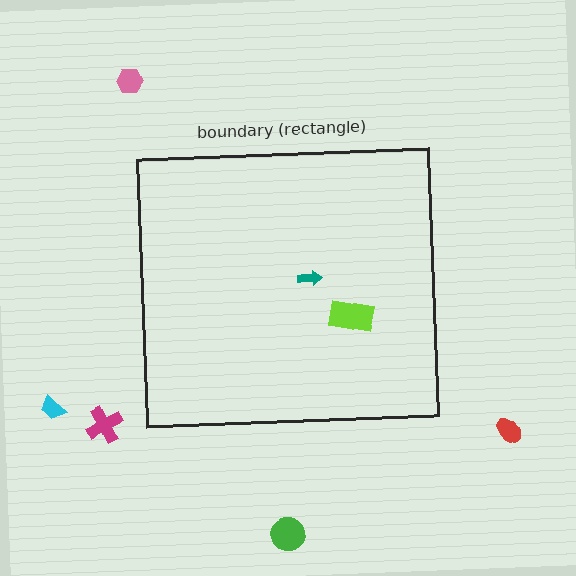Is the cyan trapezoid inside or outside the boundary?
Outside.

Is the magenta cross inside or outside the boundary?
Outside.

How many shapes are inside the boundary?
2 inside, 5 outside.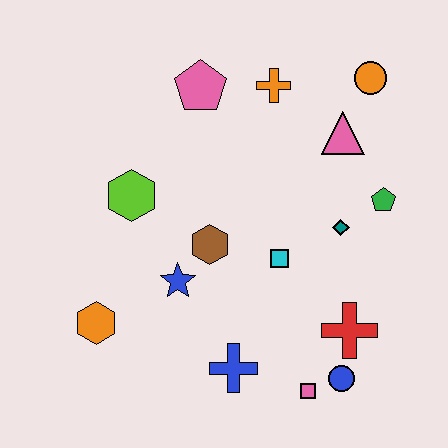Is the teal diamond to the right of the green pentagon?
No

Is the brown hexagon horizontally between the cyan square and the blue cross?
No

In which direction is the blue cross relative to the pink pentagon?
The blue cross is below the pink pentagon.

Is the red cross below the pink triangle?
Yes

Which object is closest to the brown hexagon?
The blue star is closest to the brown hexagon.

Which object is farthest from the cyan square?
The orange circle is farthest from the cyan square.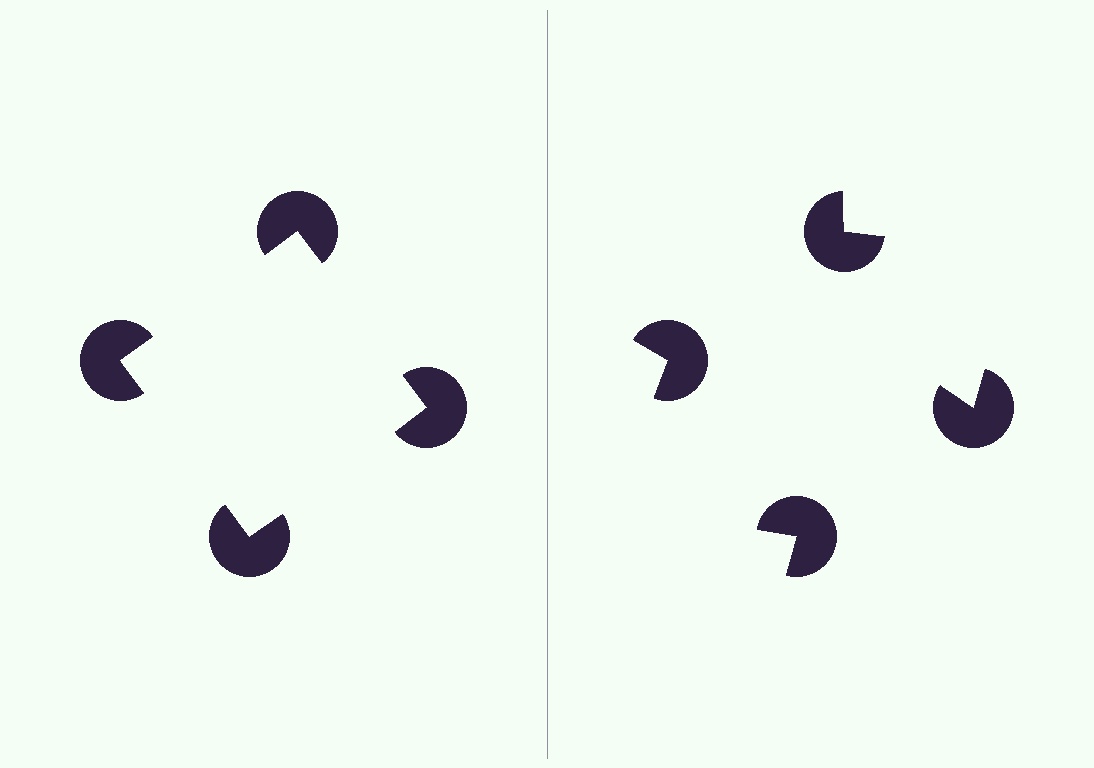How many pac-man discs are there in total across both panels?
8 — 4 on each side.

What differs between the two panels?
The pac-man discs are positioned identically on both sides; only the wedge orientations differ. On the left they align to a square; on the right they are misaligned.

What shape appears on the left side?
An illusory square.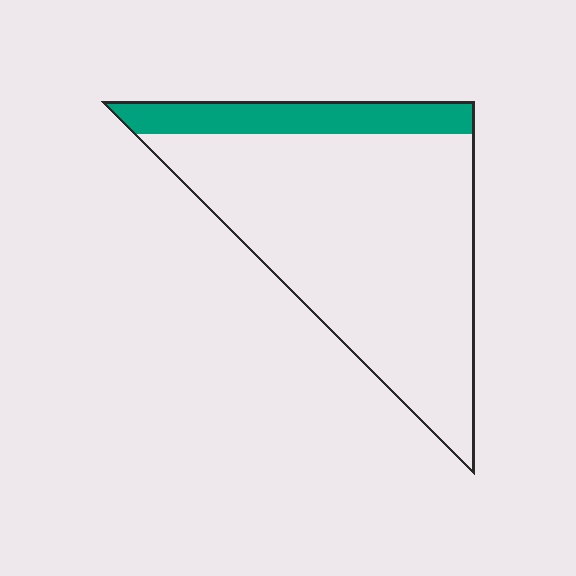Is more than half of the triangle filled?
No.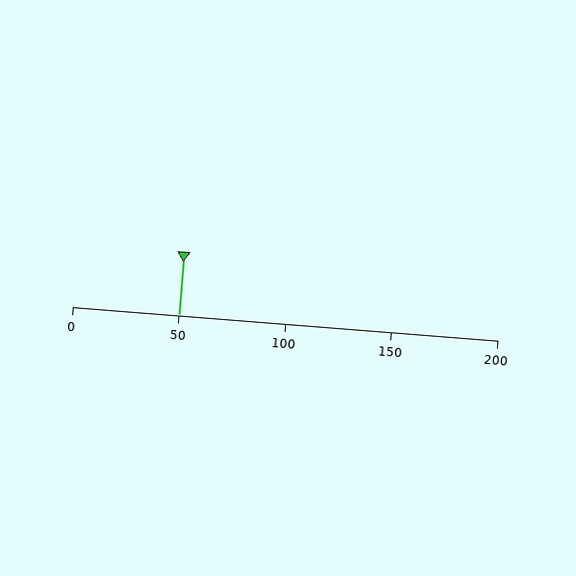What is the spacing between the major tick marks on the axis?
The major ticks are spaced 50 apart.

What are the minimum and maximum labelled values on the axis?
The axis runs from 0 to 200.